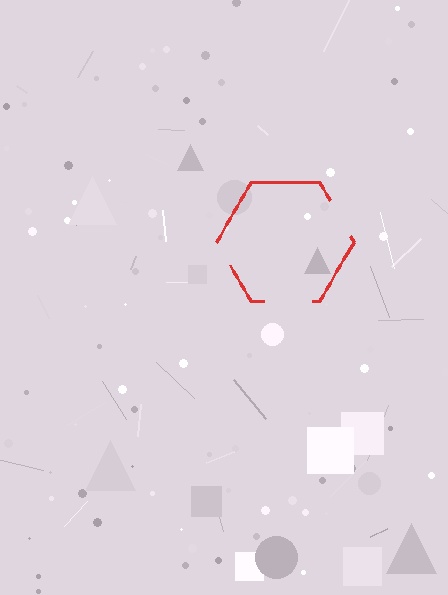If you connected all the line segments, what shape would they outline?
They would outline a hexagon.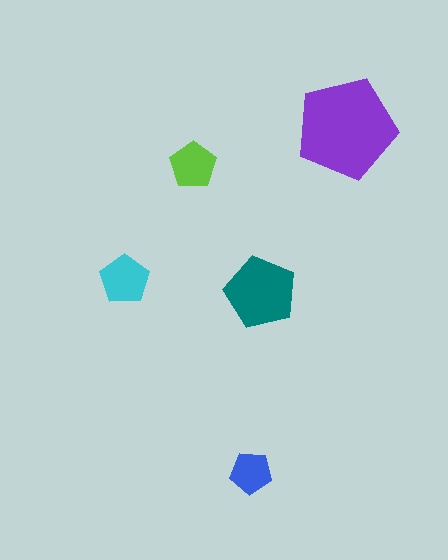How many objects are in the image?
There are 5 objects in the image.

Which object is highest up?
The purple pentagon is topmost.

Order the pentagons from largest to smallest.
the purple one, the teal one, the cyan one, the lime one, the blue one.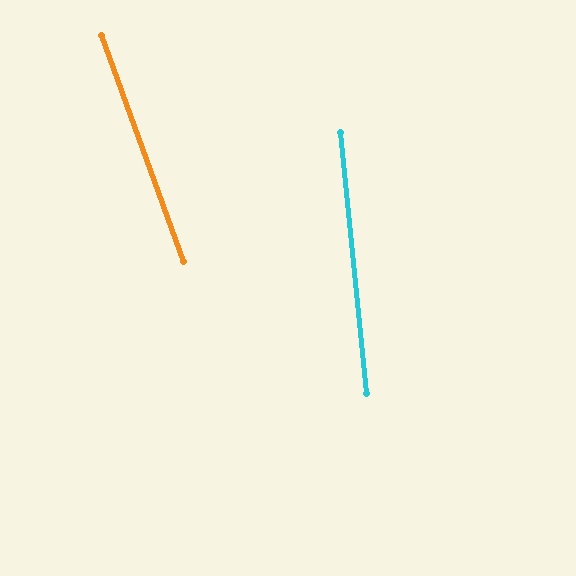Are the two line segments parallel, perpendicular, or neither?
Neither parallel nor perpendicular — they differ by about 14°.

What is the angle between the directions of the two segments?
Approximately 14 degrees.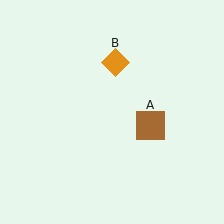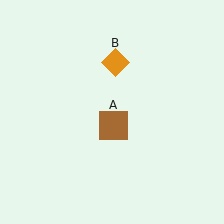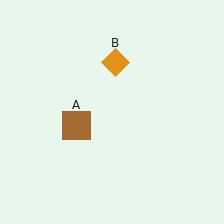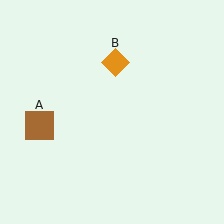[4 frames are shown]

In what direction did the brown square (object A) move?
The brown square (object A) moved left.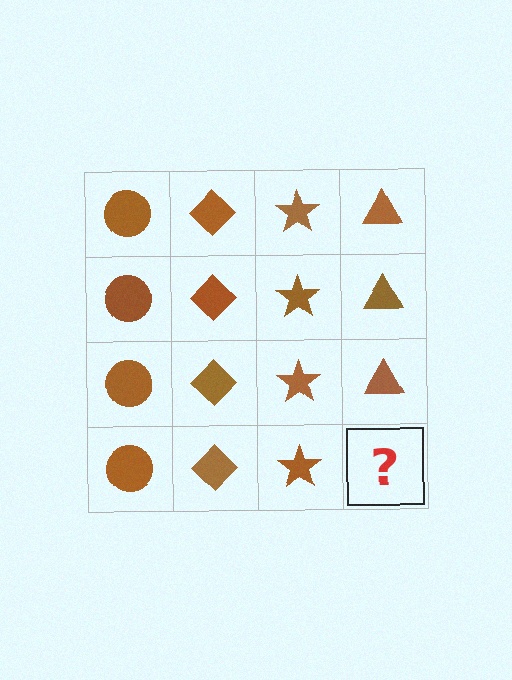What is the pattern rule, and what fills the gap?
The rule is that each column has a consistent shape. The gap should be filled with a brown triangle.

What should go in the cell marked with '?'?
The missing cell should contain a brown triangle.